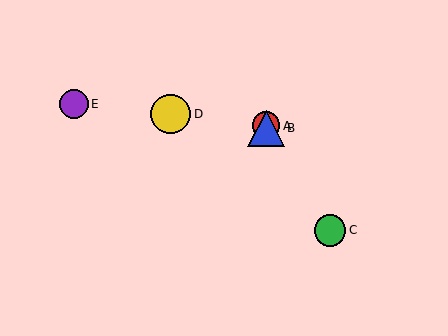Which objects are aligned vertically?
Objects A, B are aligned vertically.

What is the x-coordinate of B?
Object B is at x≈266.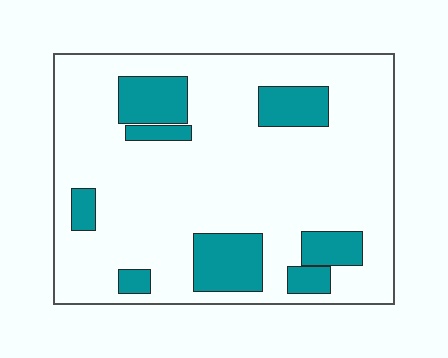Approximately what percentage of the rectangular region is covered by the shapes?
Approximately 20%.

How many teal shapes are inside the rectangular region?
8.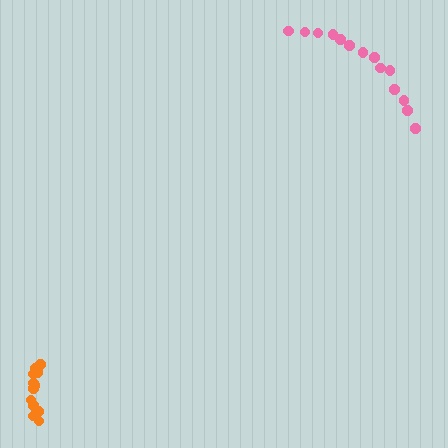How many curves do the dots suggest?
There are 2 distinct paths.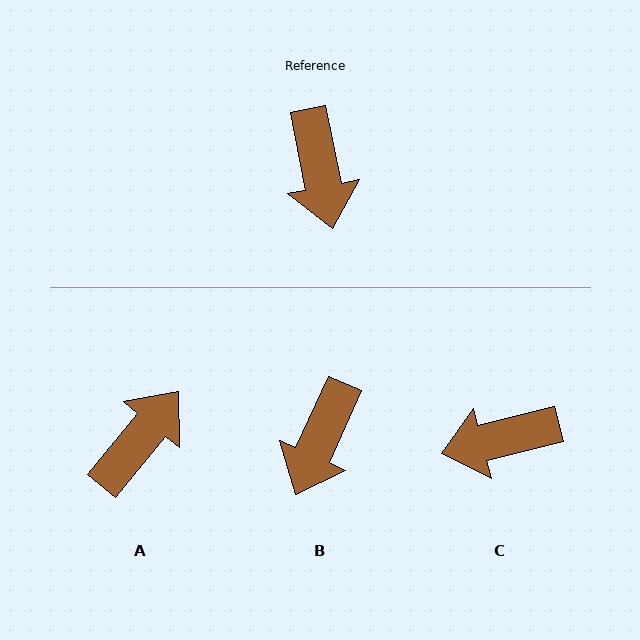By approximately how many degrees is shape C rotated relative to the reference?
Approximately 87 degrees clockwise.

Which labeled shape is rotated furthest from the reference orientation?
A, about 129 degrees away.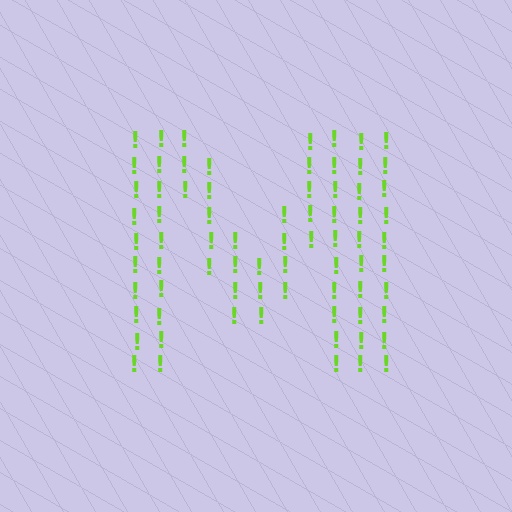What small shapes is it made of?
It is made of small exclamation marks.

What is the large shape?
The large shape is the letter M.